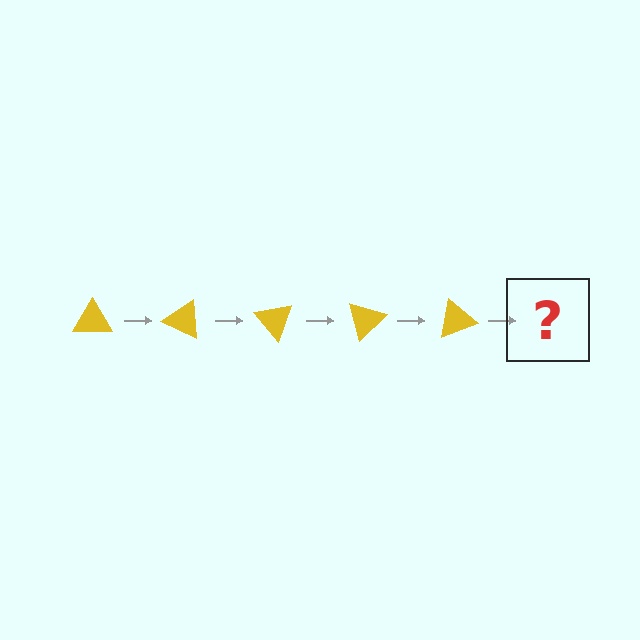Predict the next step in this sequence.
The next step is a yellow triangle rotated 125 degrees.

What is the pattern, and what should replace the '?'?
The pattern is that the triangle rotates 25 degrees each step. The '?' should be a yellow triangle rotated 125 degrees.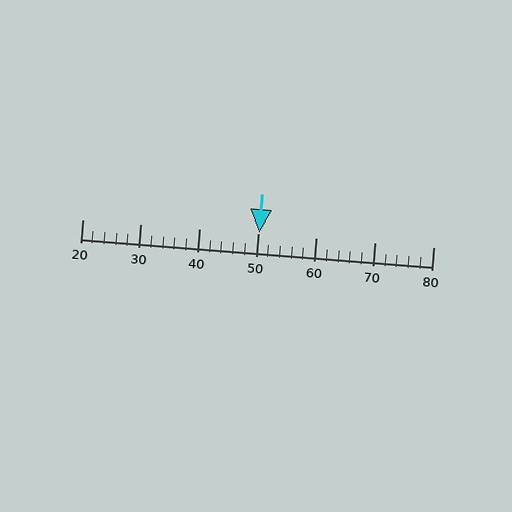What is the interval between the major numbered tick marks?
The major tick marks are spaced 10 units apart.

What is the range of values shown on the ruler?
The ruler shows values from 20 to 80.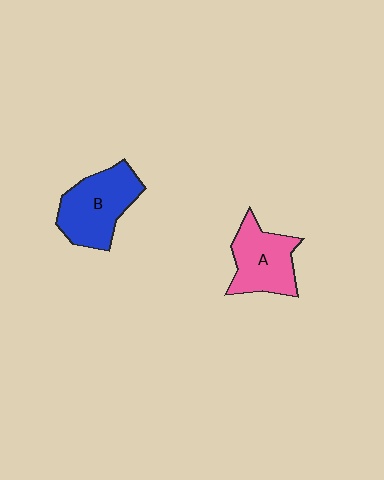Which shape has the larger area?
Shape B (blue).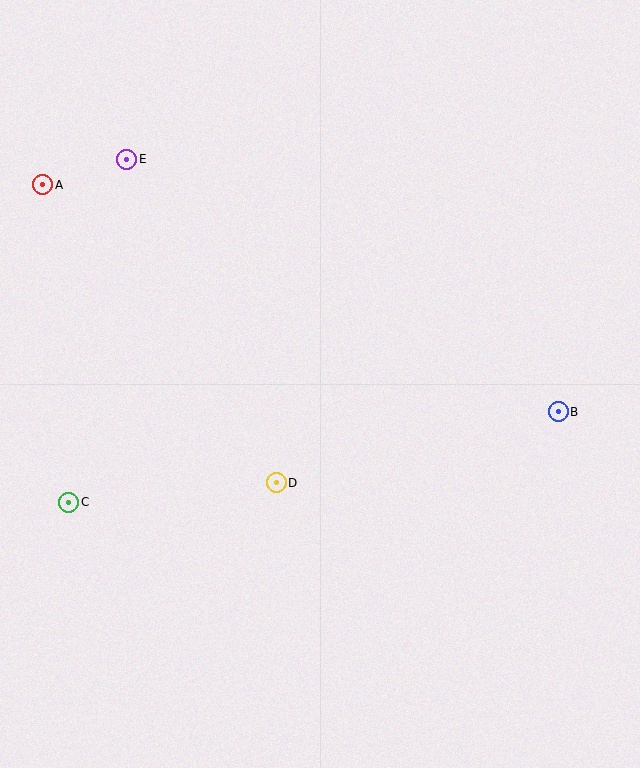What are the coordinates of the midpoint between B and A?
The midpoint between B and A is at (300, 298).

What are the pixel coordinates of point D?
Point D is at (276, 483).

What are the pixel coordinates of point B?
Point B is at (558, 412).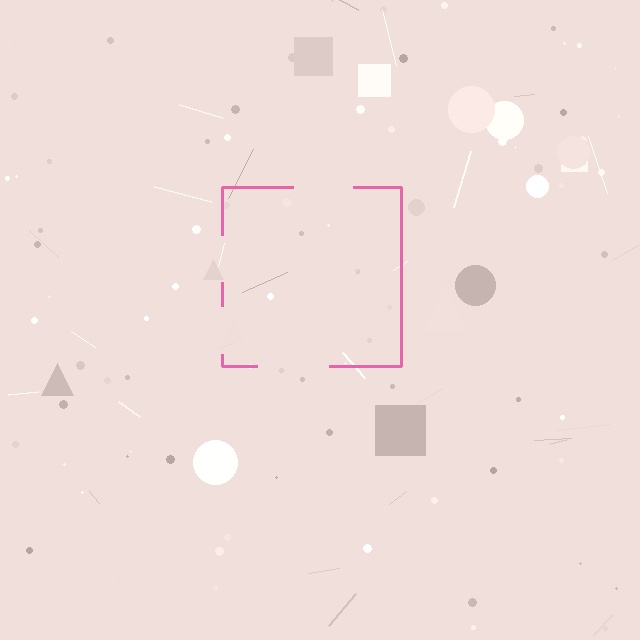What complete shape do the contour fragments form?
The contour fragments form a square.